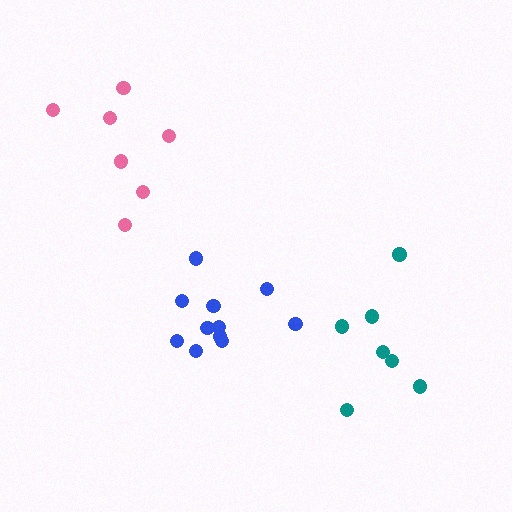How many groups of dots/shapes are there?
There are 3 groups.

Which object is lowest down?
The teal cluster is bottommost.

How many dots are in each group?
Group 1: 11 dots, Group 2: 7 dots, Group 3: 7 dots (25 total).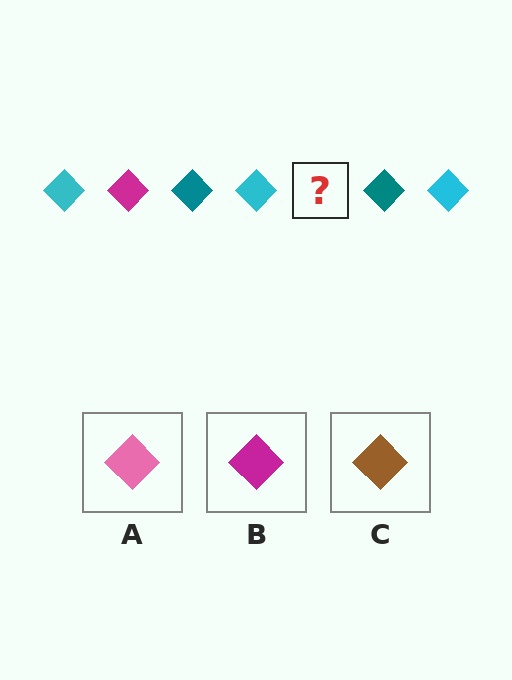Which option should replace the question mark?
Option B.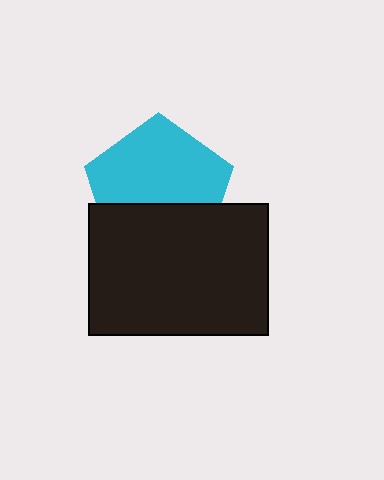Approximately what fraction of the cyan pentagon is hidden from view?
Roughly 37% of the cyan pentagon is hidden behind the black rectangle.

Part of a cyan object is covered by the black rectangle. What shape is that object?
It is a pentagon.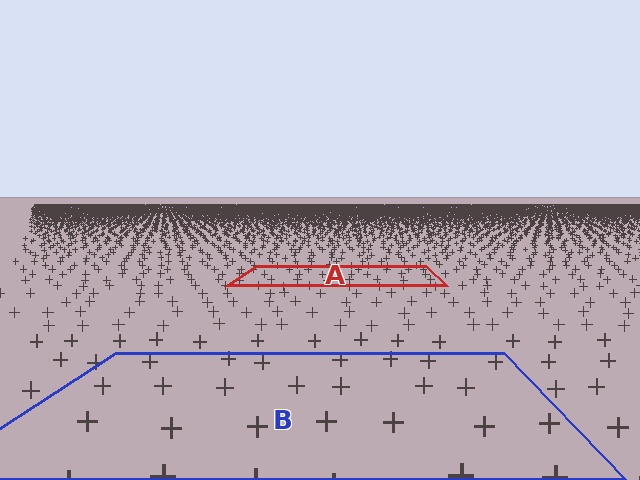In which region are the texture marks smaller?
The texture marks are smaller in region A, because it is farther away.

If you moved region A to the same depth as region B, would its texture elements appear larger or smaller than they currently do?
They would appear larger. At a closer depth, the same texture elements are projected at a bigger on-screen size.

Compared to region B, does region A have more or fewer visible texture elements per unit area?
Region A has more texture elements per unit area — they are packed more densely because it is farther away.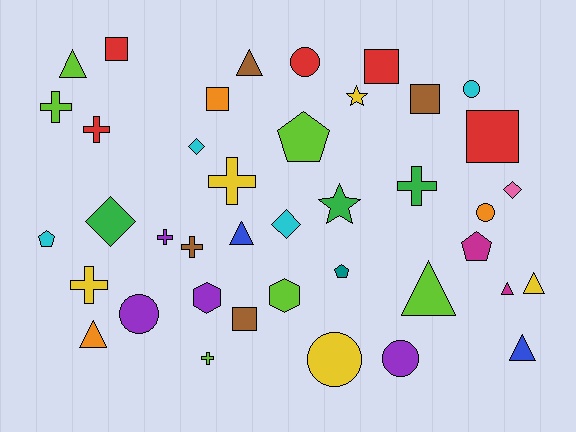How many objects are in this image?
There are 40 objects.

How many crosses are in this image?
There are 8 crosses.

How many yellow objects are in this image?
There are 5 yellow objects.